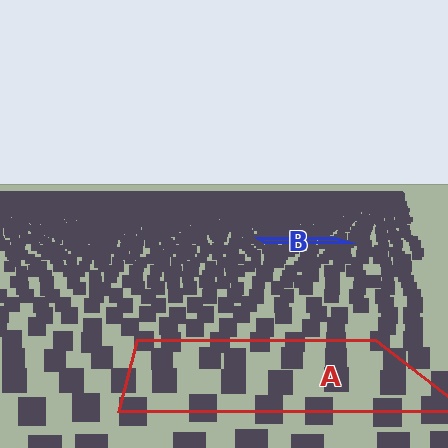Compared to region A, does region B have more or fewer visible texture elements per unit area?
Region B has more texture elements per unit area — they are packed more densely because it is farther away.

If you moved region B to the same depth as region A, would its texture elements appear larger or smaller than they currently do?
They would appear larger. At a closer depth, the same texture elements are projected at a bigger on-screen size.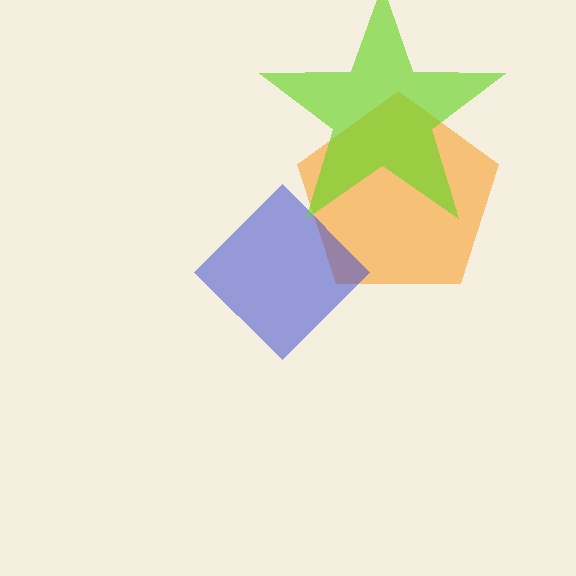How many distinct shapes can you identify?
There are 3 distinct shapes: an orange pentagon, a blue diamond, a lime star.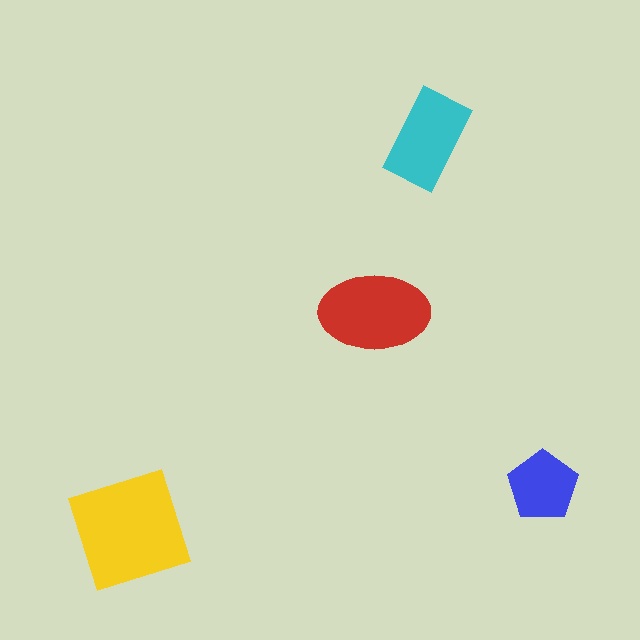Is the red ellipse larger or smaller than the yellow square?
Smaller.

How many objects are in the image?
There are 4 objects in the image.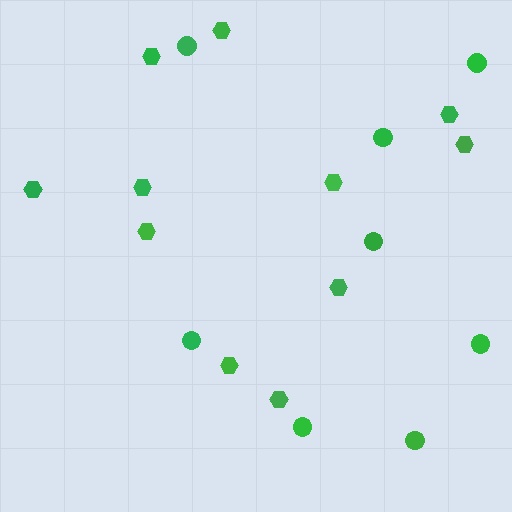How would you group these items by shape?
There are 2 groups: one group of circles (8) and one group of hexagons (11).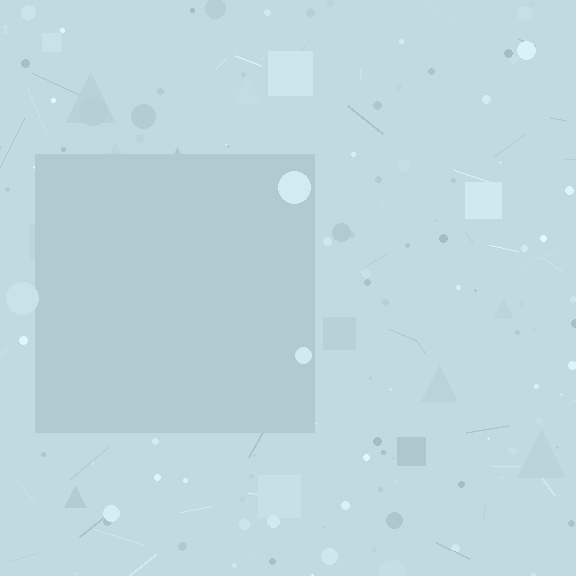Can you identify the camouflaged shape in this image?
The camouflaged shape is a square.